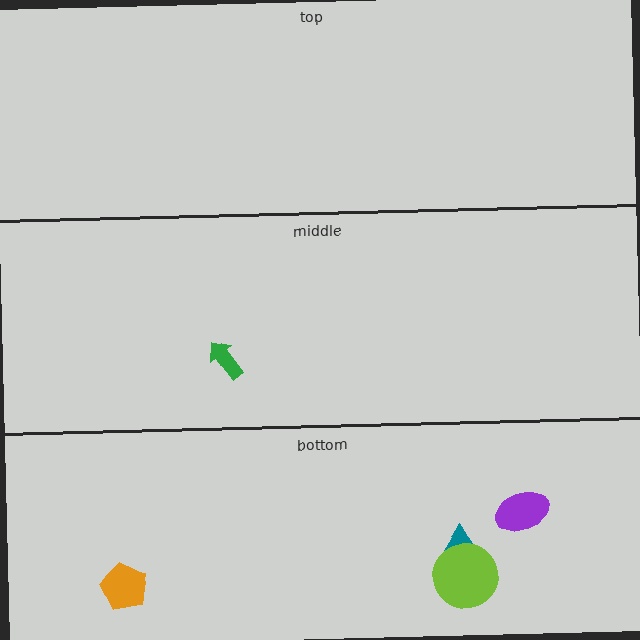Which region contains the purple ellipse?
The bottom region.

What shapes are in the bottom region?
The purple ellipse, the teal triangle, the lime circle, the orange pentagon.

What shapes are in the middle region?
The green arrow.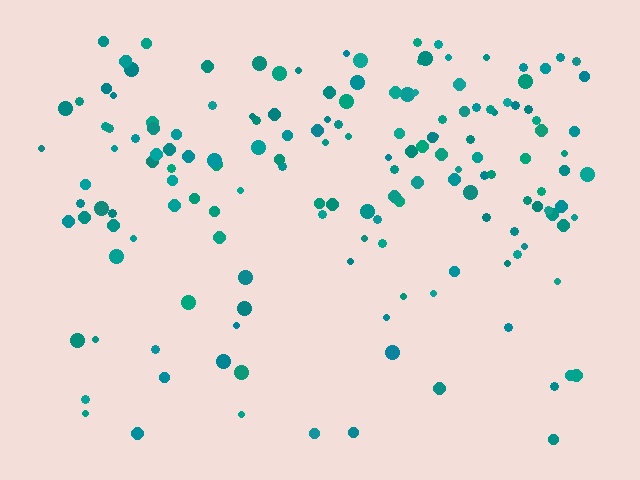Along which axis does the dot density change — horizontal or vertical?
Vertical.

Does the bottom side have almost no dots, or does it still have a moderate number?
Still a moderate number, just noticeably fewer than the top.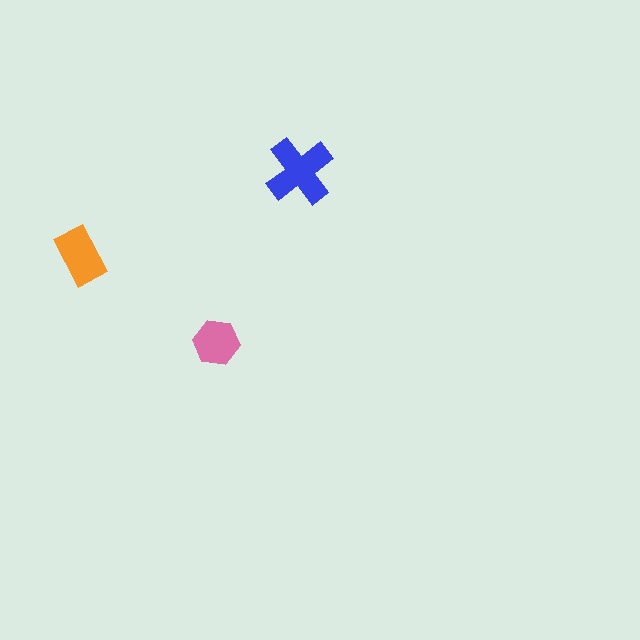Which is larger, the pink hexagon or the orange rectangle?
The orange rectangle.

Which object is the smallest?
The pink hexagon.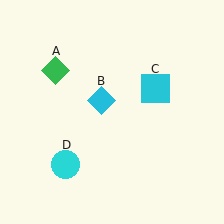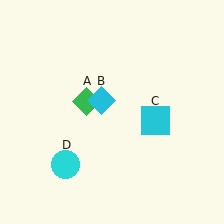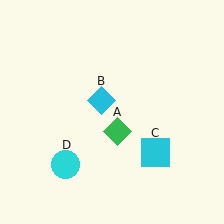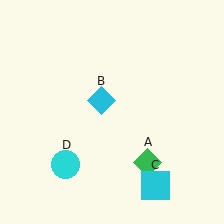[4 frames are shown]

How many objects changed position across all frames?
2 objects changed position: green diamond (object A), cyan square (object C).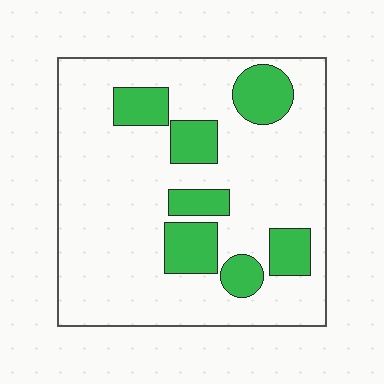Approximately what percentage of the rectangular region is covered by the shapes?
Approximately 20%.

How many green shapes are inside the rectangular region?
7.